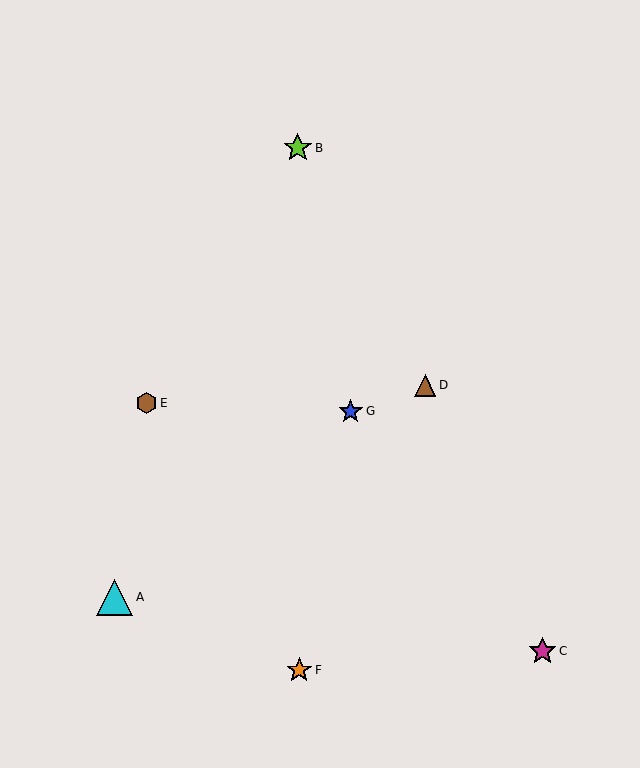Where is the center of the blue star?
The center of the blue star is at (351, 412).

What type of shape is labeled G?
Shape G is a blue star.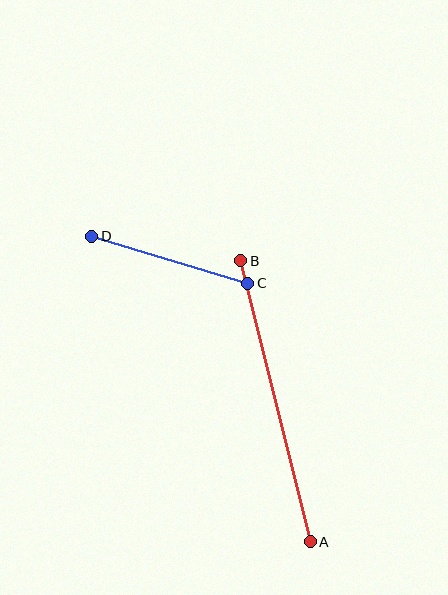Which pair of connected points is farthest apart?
Points A and B are farthest apart.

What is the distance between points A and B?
The distance is approximately 290 pixels.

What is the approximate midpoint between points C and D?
The midpoint is at approximately (170, 260) pixels.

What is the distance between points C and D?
The distance is approximately 163 pixels.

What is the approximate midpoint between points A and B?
The midpoint is at approximately (275, 401) pixels.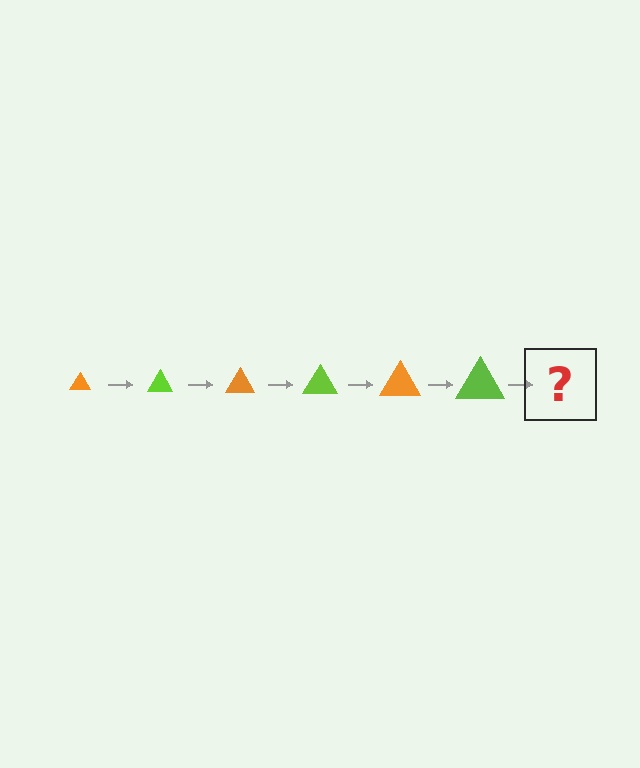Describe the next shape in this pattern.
It should be an orange triangle, larger than the previous one.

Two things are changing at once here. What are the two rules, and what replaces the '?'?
The two rules are that the triangle grows larger each step and the color cycles through orange and lime. The '?' should be an orange triangle, larger than the previous one.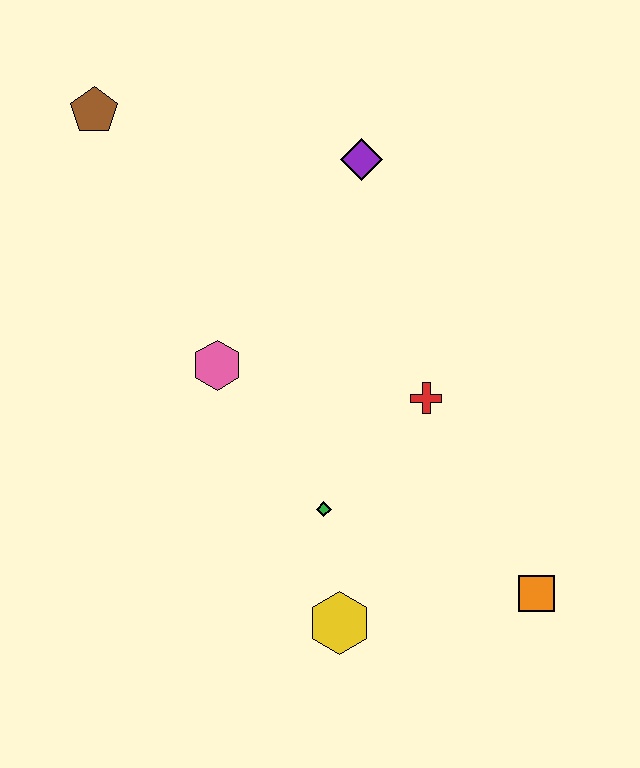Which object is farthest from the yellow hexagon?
The brown pentagon is farthest from the yellow hexagon.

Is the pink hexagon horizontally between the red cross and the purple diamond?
No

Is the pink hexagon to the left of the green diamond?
Yes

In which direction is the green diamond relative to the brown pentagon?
The green diamond is below the brown pentagon.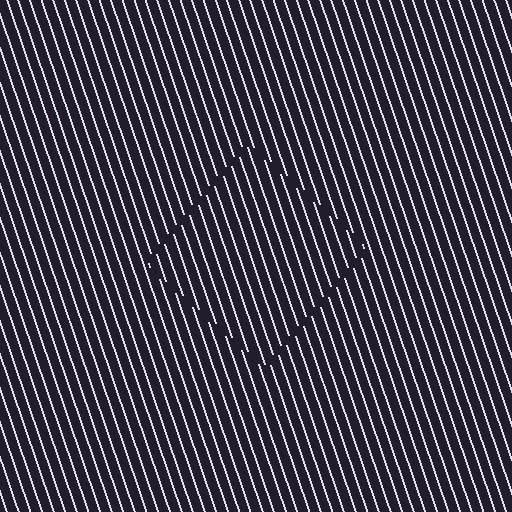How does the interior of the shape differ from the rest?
The interior of the shape contains the same grating, shifted by half a period — the contour is defined by the phase discontinuity where line-ends from the inner and outer gratings abut.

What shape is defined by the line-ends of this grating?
An illusory square. The interior of the shape contains the same grating, shifted by half a period — the contour is defined by the phase discontinuity where line-ends from the inner and outer gratings abut.